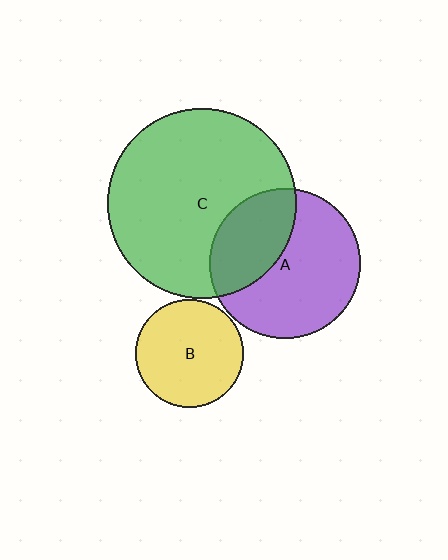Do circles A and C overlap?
Yes.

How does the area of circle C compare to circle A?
Approximately 1.6 times.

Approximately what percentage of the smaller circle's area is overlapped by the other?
Approximately 35%.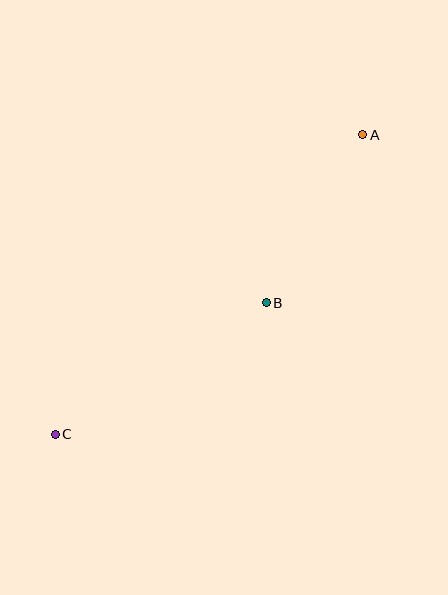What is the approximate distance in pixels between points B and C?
The distance between B and C is approximately 249 pixels.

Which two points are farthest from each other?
Points A and C are farthest from each other.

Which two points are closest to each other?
Points A and B are closest to each other.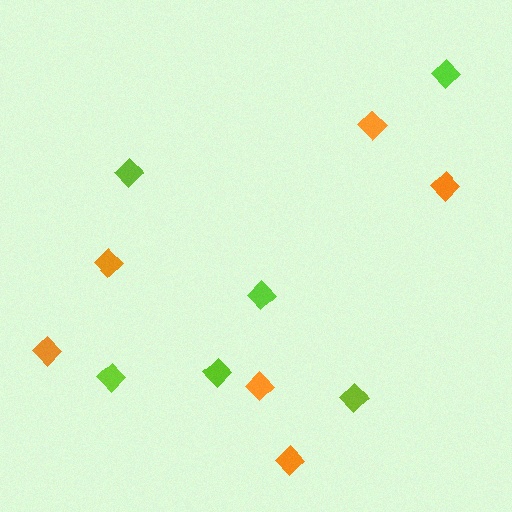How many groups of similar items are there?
There are 2 groups: one group of orange diamonds (6) and one group of lime diamonds (6).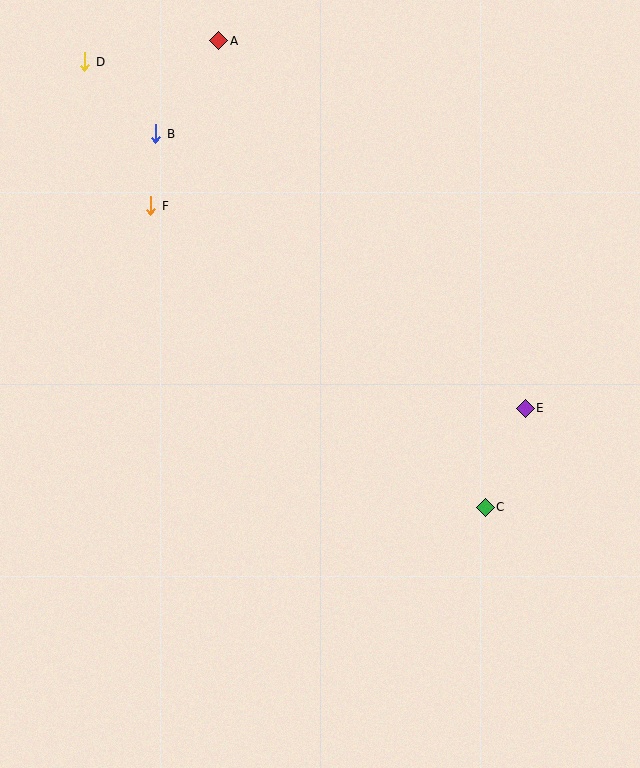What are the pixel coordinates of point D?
Point D is at (85, 62).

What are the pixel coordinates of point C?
Point C is at (485, 507).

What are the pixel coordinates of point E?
Point E is at (525, 408).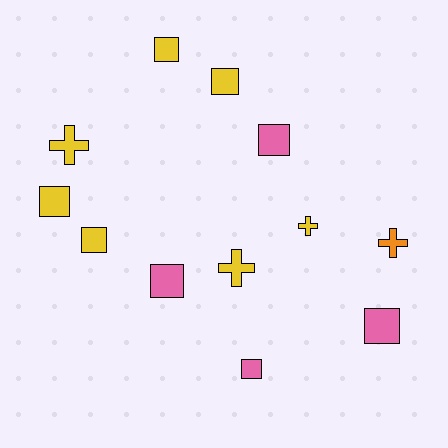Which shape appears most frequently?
Square, with 8 objects.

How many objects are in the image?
There are 12 objects.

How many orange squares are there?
There are no orange squares.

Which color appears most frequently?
Yellow, with 7 objects.